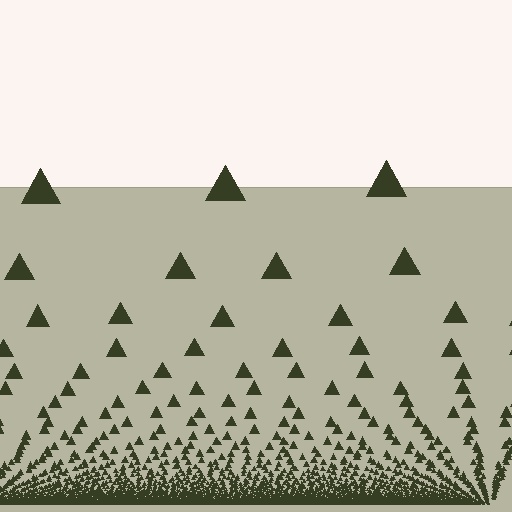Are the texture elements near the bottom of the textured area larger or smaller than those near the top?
Smaller. The gradient is inverted — elements near the bottom are smaller and denser.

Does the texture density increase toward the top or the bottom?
Density increases toward the bottom.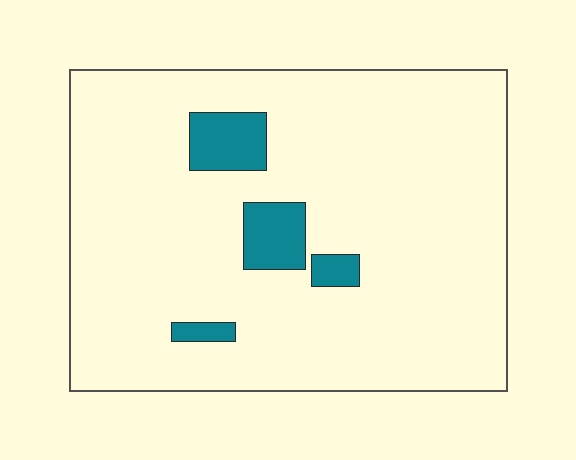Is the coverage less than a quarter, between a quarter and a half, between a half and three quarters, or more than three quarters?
Less than a quarter.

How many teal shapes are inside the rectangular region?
4.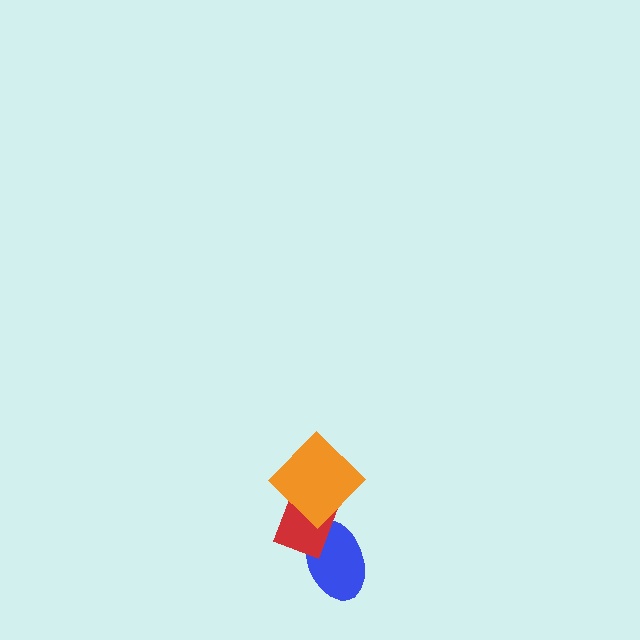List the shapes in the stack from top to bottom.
From top to bottom: the orange diamond, the red rectangle, the blue ellipse.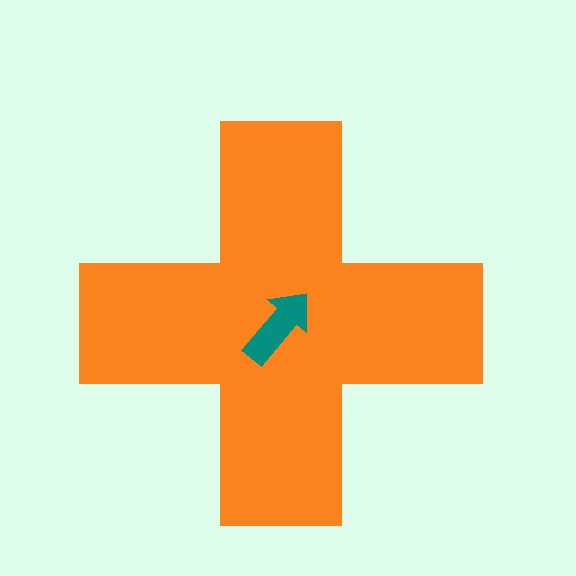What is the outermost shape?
The orange cross.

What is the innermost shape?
The teal arrow.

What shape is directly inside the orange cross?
The teal arrow.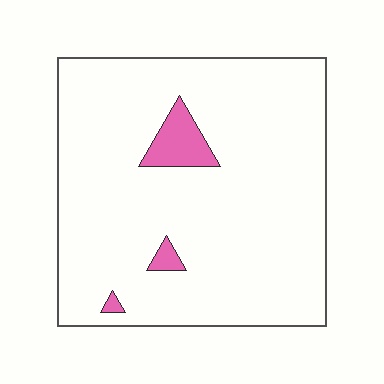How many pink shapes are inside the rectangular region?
3.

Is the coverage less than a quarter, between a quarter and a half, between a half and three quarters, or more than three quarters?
Less than a quarter.